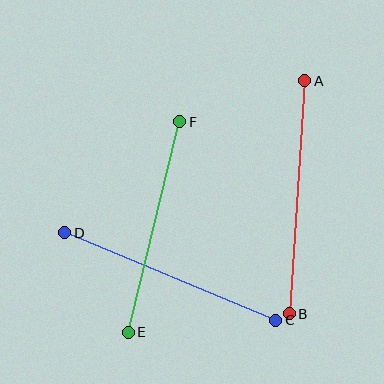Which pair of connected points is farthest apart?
Points A and B are farthest apart.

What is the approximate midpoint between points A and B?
The midpoint is at approximately (297, 197) pixels.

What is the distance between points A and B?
The distance is approximately 234 pixels.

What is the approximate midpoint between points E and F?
The midpoint is at approximately (154, 227) pixels.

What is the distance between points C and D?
The distance is approximately 228 pixels.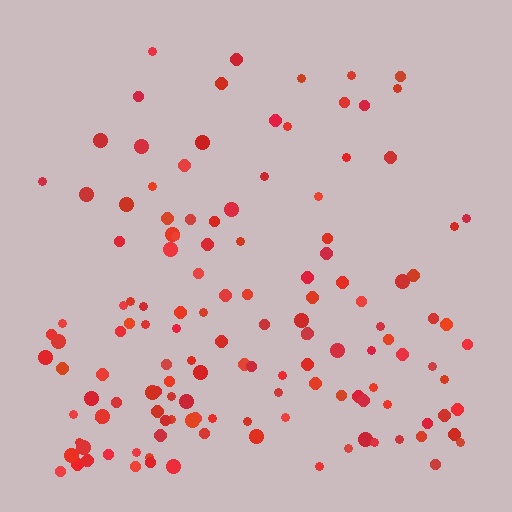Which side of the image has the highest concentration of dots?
The bottom.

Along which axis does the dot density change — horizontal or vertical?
Vertical.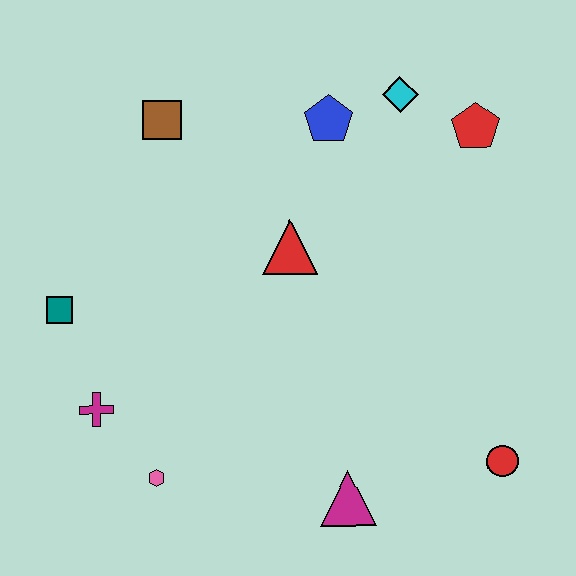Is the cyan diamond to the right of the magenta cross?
Yes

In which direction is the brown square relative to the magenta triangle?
The brown square is above the magenta triangle.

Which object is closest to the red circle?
The magenta triangle is closest to the red circle.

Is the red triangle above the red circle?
Yes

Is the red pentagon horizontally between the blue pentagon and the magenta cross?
No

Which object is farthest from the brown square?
The red circle is farthest from the brown square.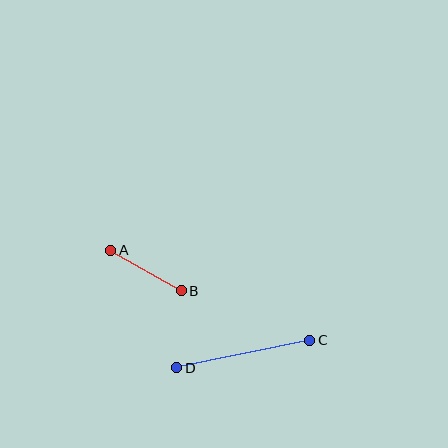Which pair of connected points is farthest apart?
Points C and D are farthest apart.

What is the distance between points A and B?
The distance is approximately 81 pixels.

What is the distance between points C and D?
The distance is approximately 136 pixels.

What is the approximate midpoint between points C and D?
The midpoint is at approximately (243, 354) pixels.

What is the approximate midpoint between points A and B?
The midpoint is at approximately (146, 270) pixels.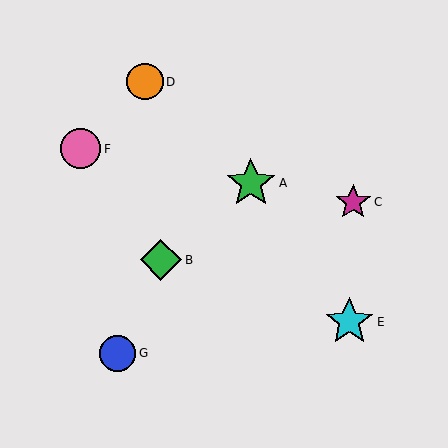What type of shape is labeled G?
Shape G is a blue circle.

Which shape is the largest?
The green star (labeled A) is the largest.